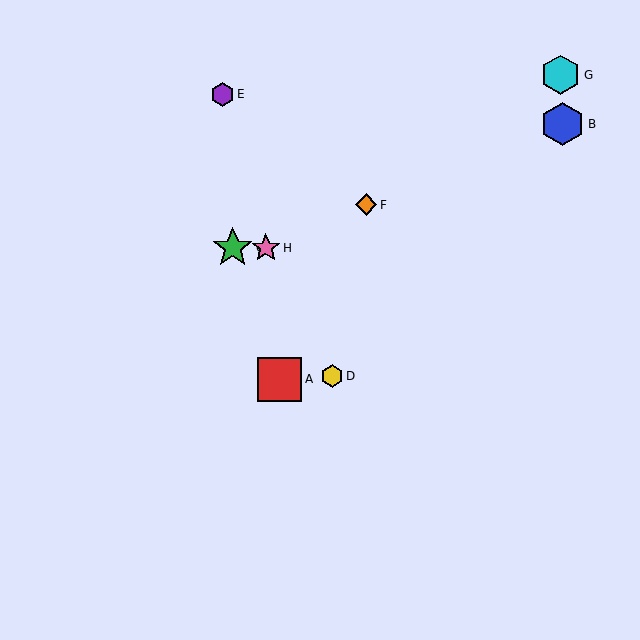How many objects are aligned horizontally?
2 objects (C, H) are aligned horizontally.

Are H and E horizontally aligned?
No, H is at y≈248 and E is at y≈94.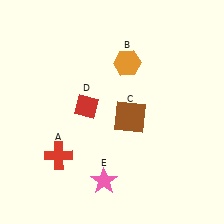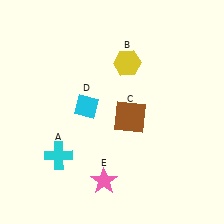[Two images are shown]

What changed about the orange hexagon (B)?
In Image 1, B is orange. In Image 2, it changed to yellow.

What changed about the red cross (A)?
In Image 1, A is red. In Image 2, it changed to cyan.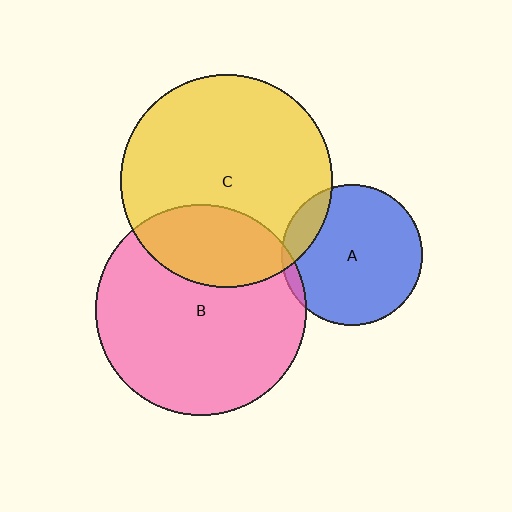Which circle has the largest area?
Circle C (yellow).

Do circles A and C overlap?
Yes.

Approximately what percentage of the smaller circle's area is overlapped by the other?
Approximately 15%.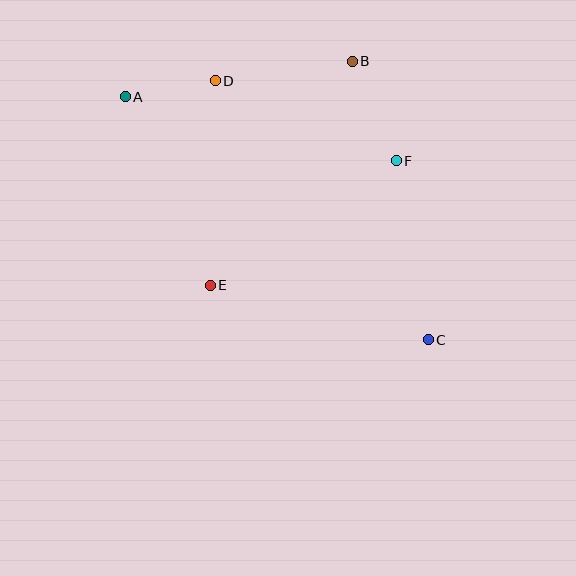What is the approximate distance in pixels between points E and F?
The distance between E and F is approximately 224 pixels.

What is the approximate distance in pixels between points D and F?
The distance between D and F is approximately 198 pixels.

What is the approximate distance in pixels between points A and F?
The distance between A and F is approximately 278 pixels.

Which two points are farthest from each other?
Points A and C are farthest from each other.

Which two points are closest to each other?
Points A and D are closest to each other.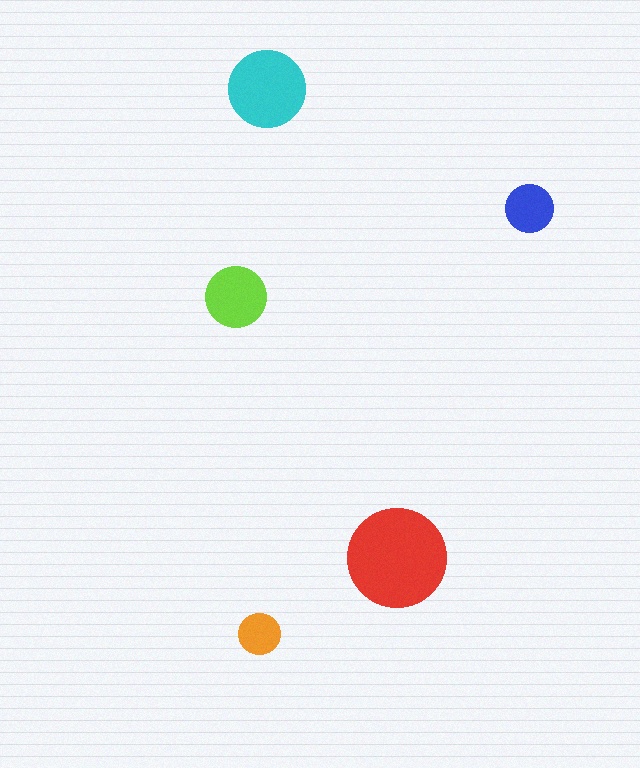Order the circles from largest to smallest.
the red one, the cyan one, the lime one, the blue one, the orange one.